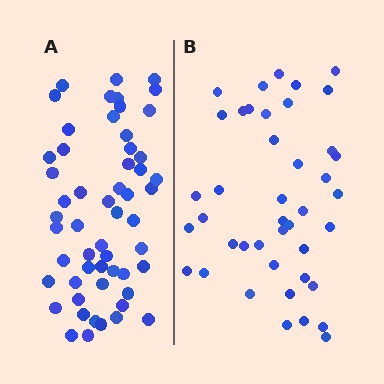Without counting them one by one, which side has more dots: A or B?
Region A (the left region) has more dots.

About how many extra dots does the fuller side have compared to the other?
Region A has approximately 15 more dots than region B.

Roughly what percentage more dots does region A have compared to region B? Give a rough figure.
About 30% more.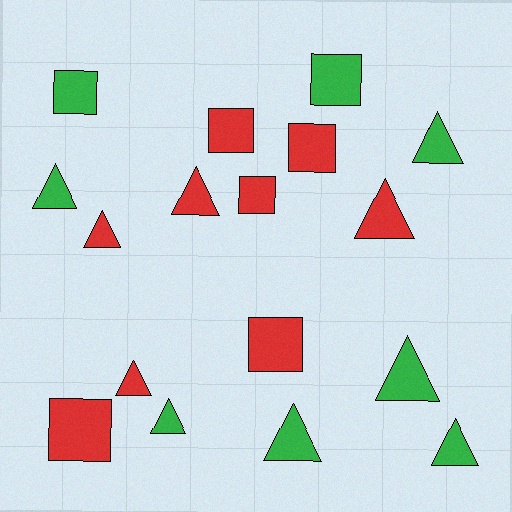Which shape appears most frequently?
Triangle, with 10 objects.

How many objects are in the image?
There are 17 objects.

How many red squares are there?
There are 5 red squares.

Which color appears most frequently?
Red, with 9 objects.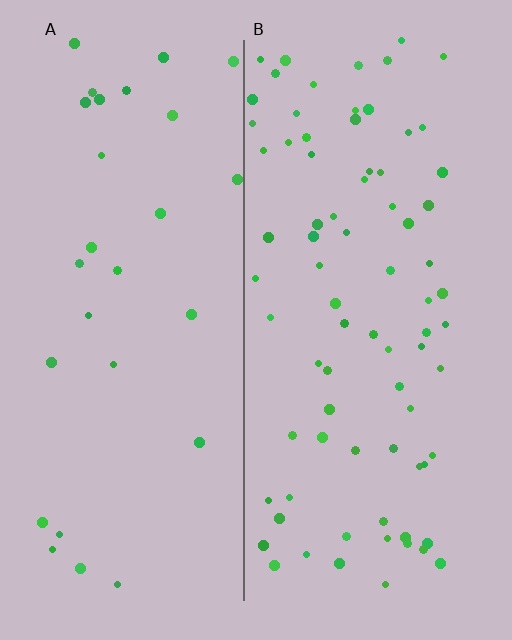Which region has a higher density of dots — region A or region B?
B (the right).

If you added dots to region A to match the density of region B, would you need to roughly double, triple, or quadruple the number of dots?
Approximately triple.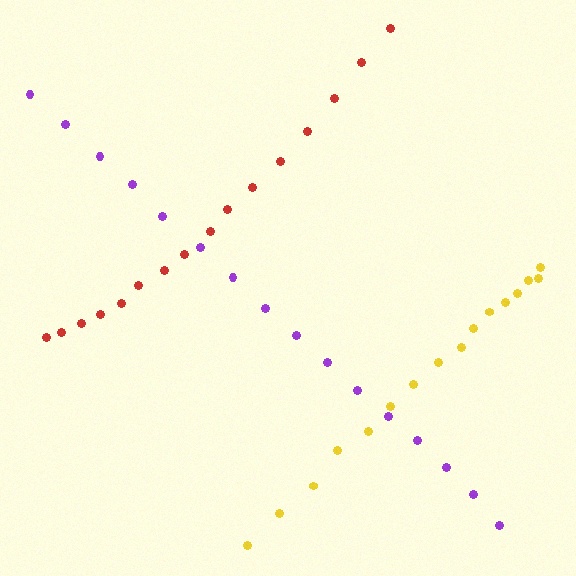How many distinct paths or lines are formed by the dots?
There are 3 distinct paths.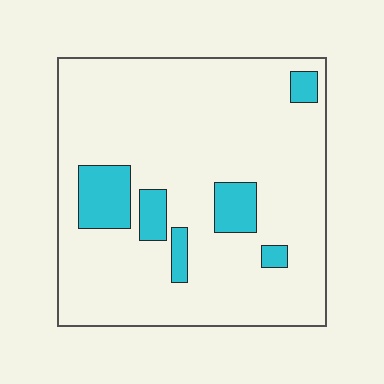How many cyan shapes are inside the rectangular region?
6.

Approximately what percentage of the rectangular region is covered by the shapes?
Approximately 15%.